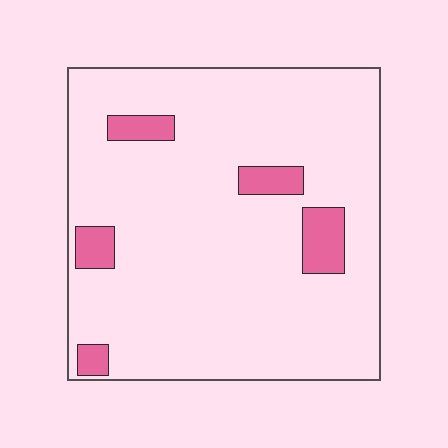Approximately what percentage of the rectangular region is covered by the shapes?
Approximately 10%.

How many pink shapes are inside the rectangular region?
5.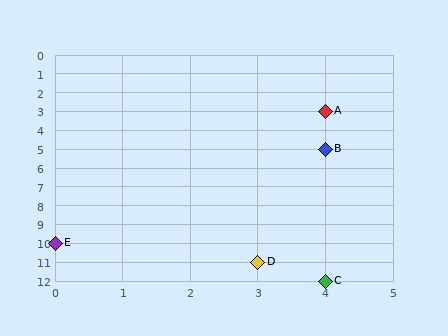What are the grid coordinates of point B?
Point B is at grid coordinates (4, 5).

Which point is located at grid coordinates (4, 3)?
Point A is at (4, 3).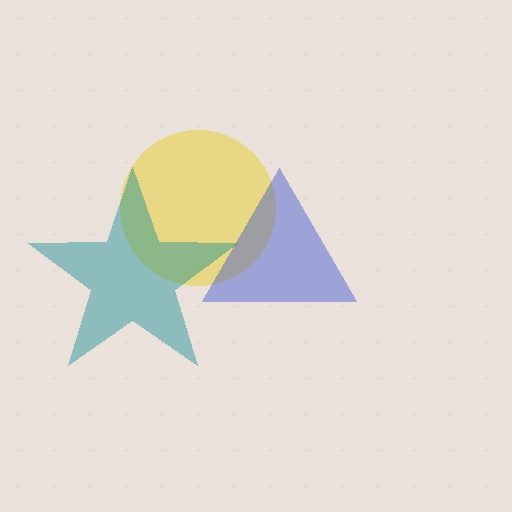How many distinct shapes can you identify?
There are 3 distinct shapes: a yellow circle, a blue triangle, a teal star.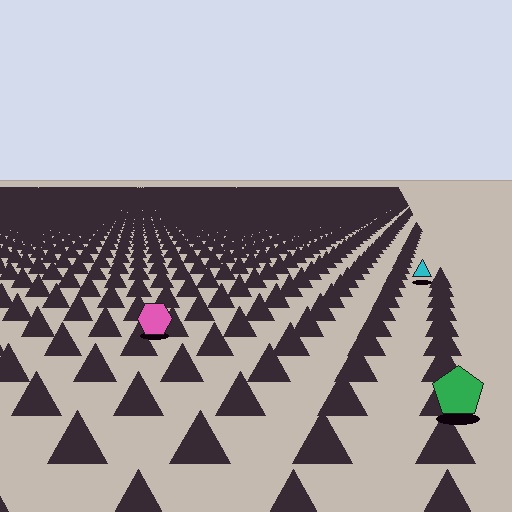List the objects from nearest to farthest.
From nearest to farthest: the green pentagon, the pink hexagon, the cyan triangle.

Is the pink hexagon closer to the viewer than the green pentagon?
No. The green pentagon is closer — you can tell from the texture gradient: the ground texture is coarser near it.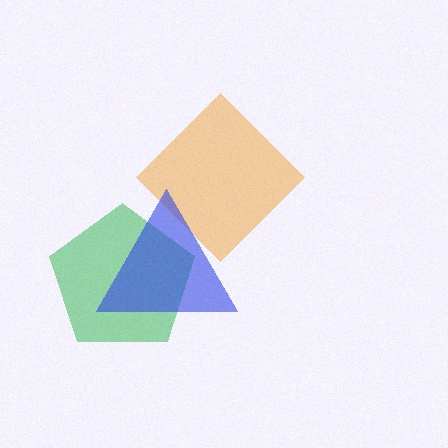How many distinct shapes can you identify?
There are 3 distinct shapes: an orange diamond, a green pentagon, a blue triangle.